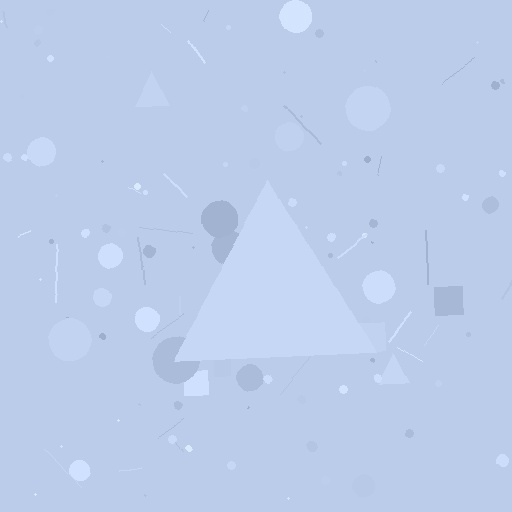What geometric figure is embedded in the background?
A triangle is embedded in the background.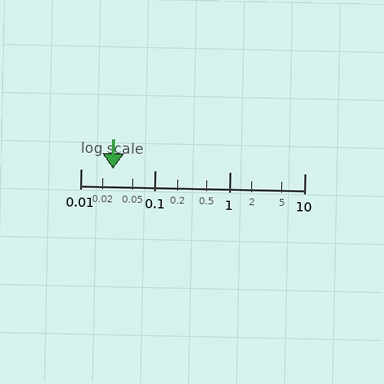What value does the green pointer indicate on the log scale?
The pointer indicates approximately 0.027.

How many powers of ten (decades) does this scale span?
The scale spans 3 decades, from 0.01 to 10.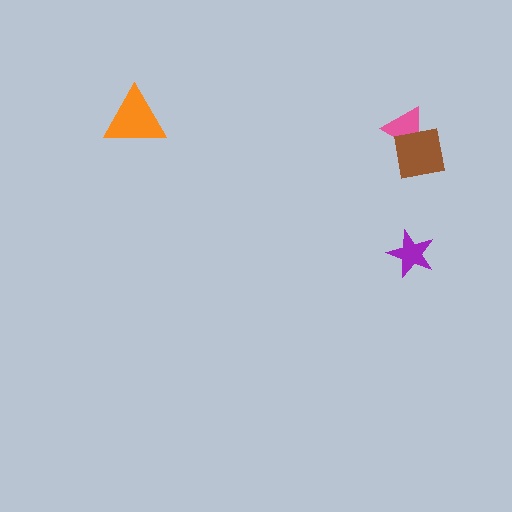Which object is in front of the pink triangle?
The brown square is in front of the pink triangle.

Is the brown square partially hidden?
No, no other shape covers it.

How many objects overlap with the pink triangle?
1 object overlaps with the pink triangle.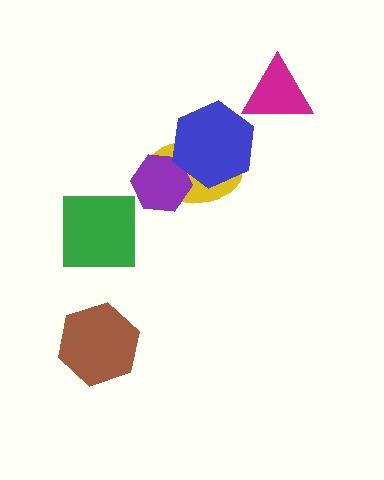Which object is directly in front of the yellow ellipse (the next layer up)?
The purple hexagon is directly in front of the yellow ellipse.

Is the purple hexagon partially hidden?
Yes, it is partially covered by another shape.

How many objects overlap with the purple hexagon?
2 objects overlap with the purple hexagon.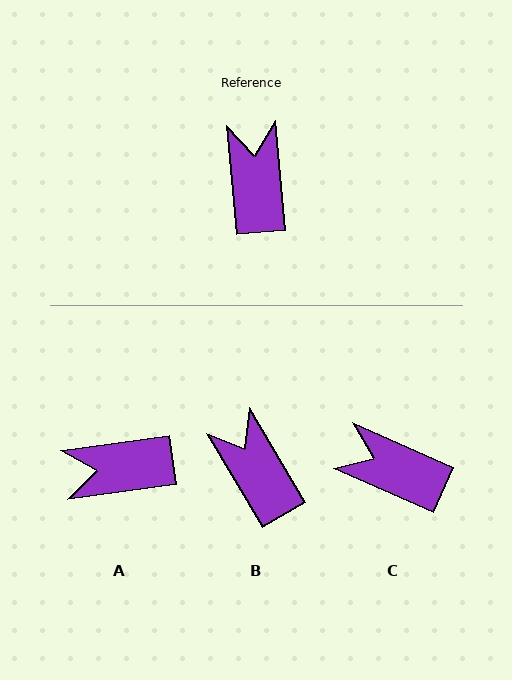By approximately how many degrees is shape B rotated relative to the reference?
Approximately 26 degrees counter-clockwise.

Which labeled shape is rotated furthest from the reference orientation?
A, about 93 degrees away.